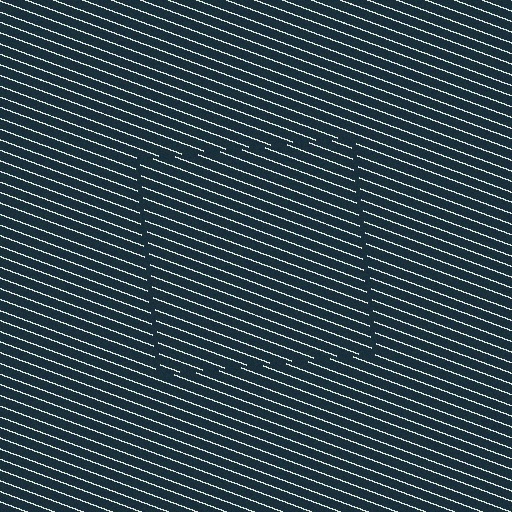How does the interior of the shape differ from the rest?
The interior of the shape contains the same grating, shifted by half a period — the contour is defined by the phase discontinuity where line-ends from the inner and outer gratings abut.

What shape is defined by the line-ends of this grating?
An illusory square. The interior of the shape contains the same grating, shifted by half a period — the contour is defined by the phase discontinuity where line-ends from the inner and outer gratings abut.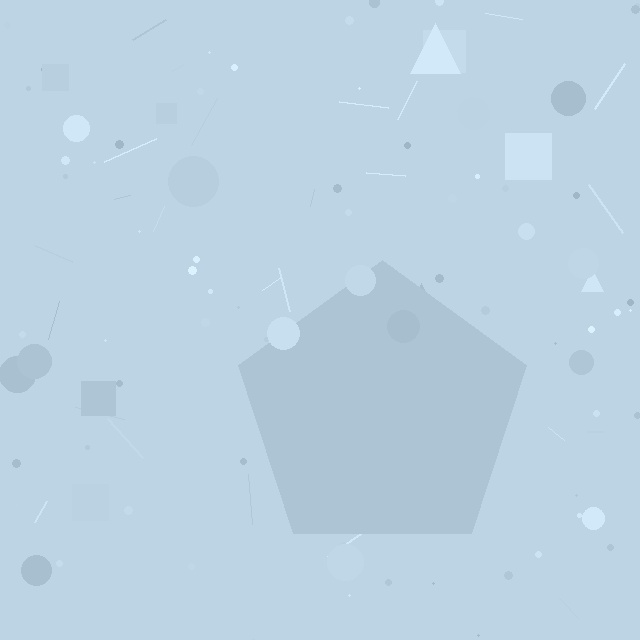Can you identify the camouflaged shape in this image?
The camouflaged shape is a pentagon.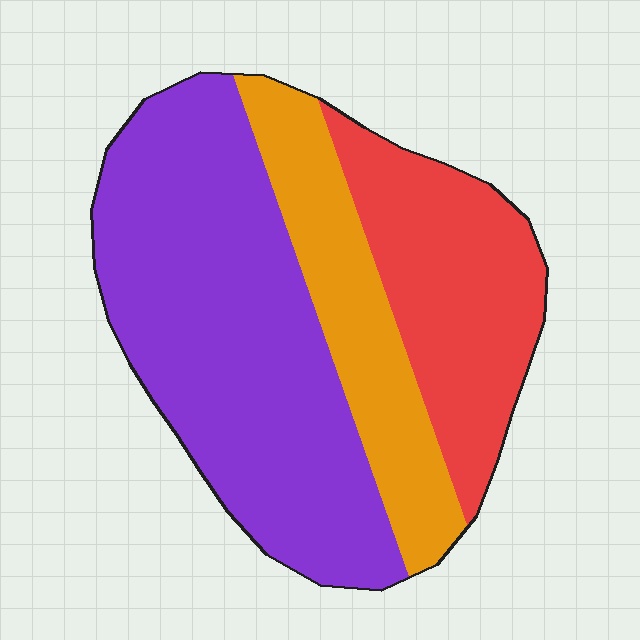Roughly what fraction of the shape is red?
Red takes up about one quarter (1/4) of the shape.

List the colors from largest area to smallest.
From largest to smallest: purple, red, orange.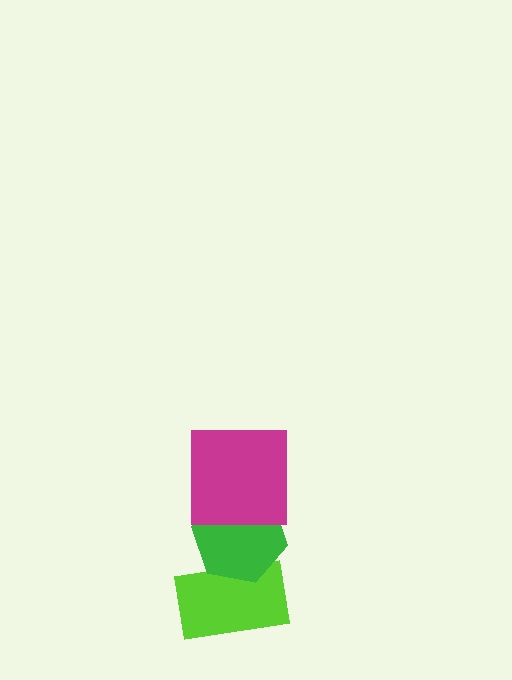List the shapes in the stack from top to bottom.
From top to bottom: the magenta square, the green hexagon, the lime rectangle.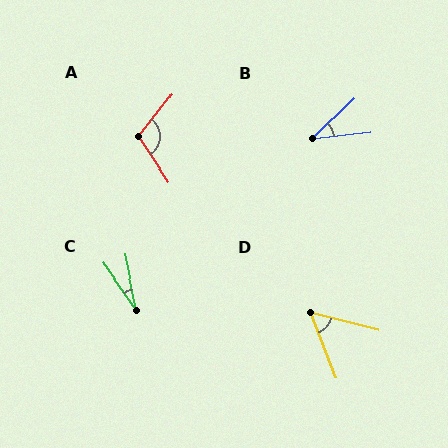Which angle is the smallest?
C, at approximately 24 degrees.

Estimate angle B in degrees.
Approximately 37 degrees.